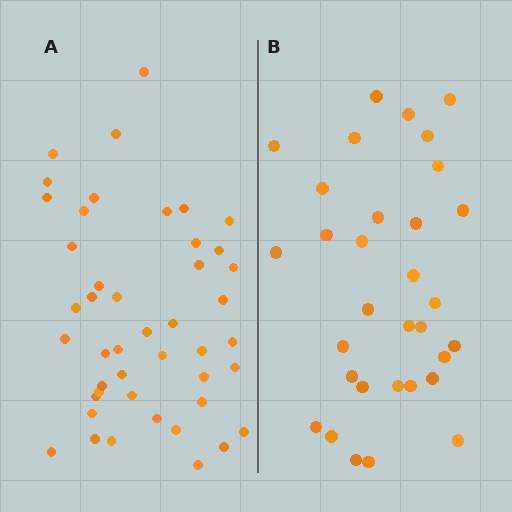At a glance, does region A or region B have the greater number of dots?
Region A (the left region) has more dots.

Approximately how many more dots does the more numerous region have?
Region A has approximately 15 more dots than region B.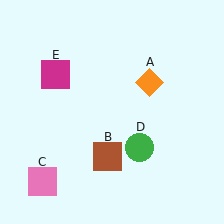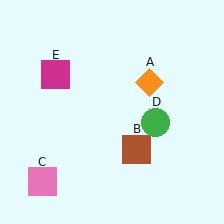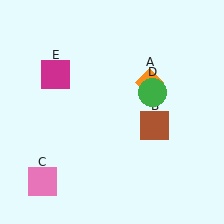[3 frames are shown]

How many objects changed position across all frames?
2 objects changed position: brown square (object B), green circle (object D).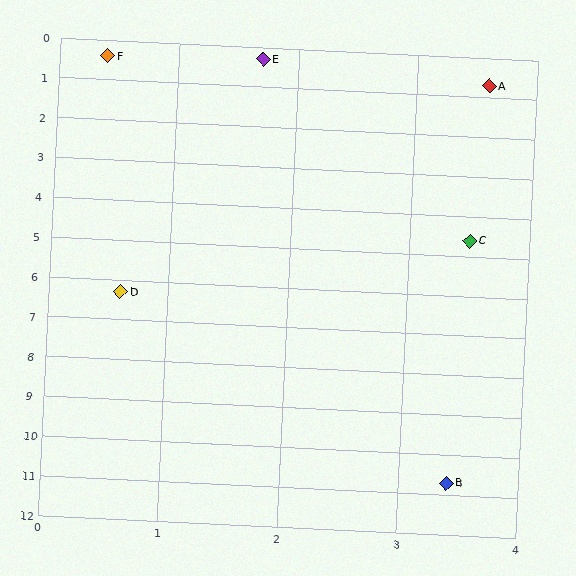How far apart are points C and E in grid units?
Points C and E are about 4.7 grid units apart.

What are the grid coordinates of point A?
Point A is at approximately (3.6, 0.7).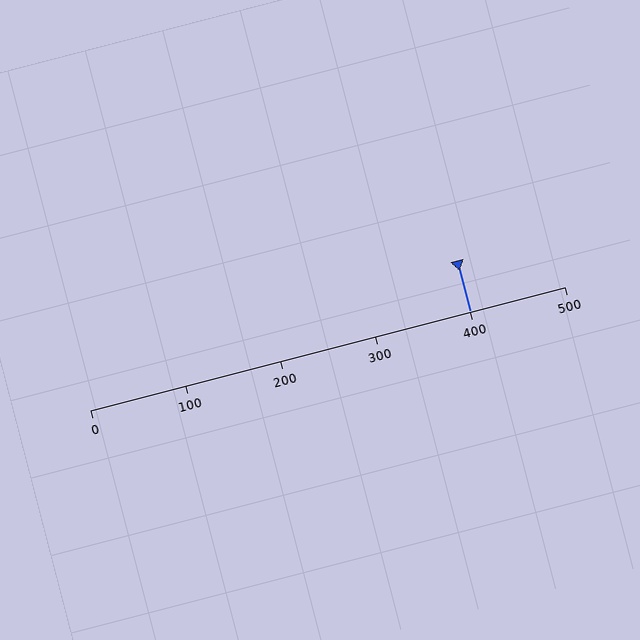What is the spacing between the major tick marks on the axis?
The major ticks are spaced 100 apart.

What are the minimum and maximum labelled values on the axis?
The axis runs from 0 to 500.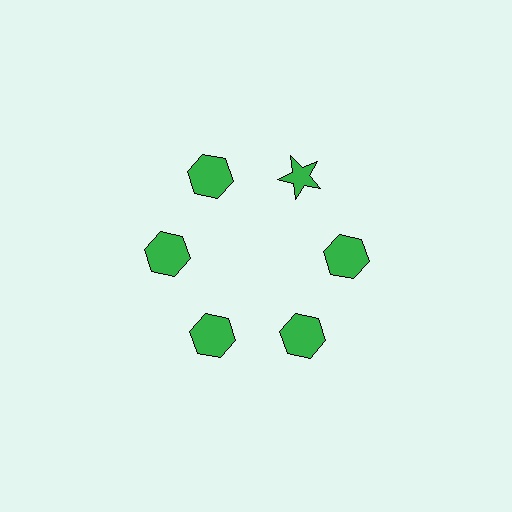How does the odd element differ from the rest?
It has a different shape: star instead of hexagon.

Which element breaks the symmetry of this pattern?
The green star at roughly the 1 o'clock position breaks the symmetry. All other shapes are green hexagons.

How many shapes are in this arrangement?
There are 6 shapes arranged in a ring pattern.